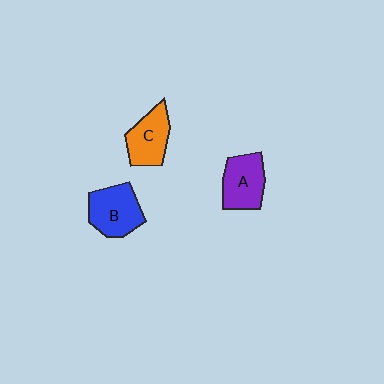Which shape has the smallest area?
Shape C (orange).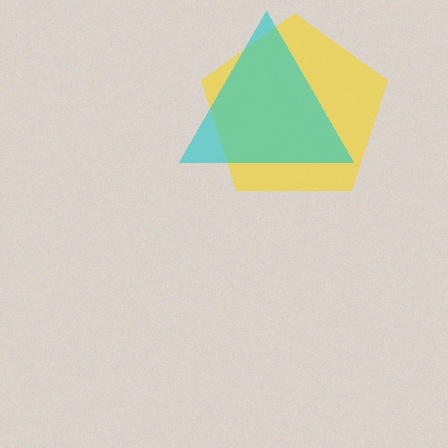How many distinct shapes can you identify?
There are 2 distinct shapes: a yellow pentagon, a cyan triangle.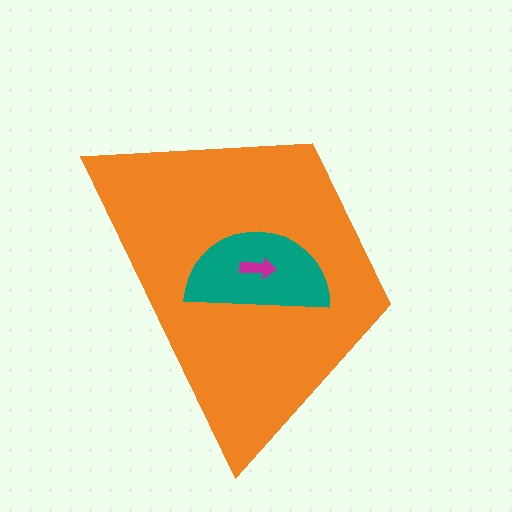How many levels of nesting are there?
3.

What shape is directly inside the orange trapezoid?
The teal semicircle.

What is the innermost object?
The magenta arrow.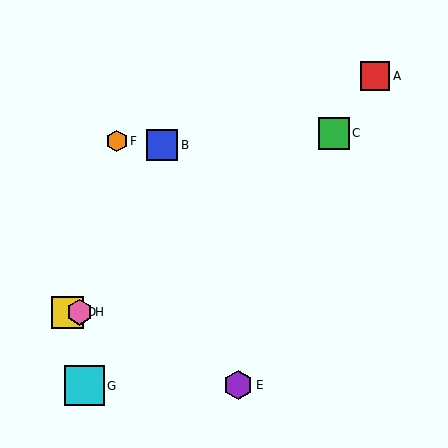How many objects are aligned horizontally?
2 objects (D, H) are aligned horizontally.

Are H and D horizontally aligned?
Yes, both are at y≈312.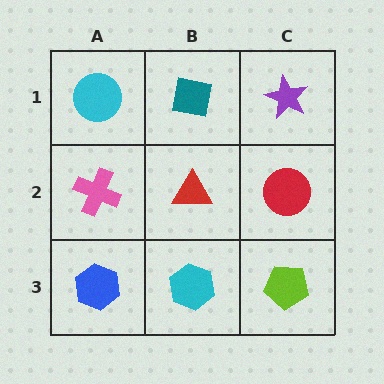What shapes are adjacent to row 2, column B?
A teal square (row 1, column B), a cyan hexagon (row 3, column B), a pink cross (row 2, column A), a red circle (row 2, column C).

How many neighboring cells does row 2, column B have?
4.